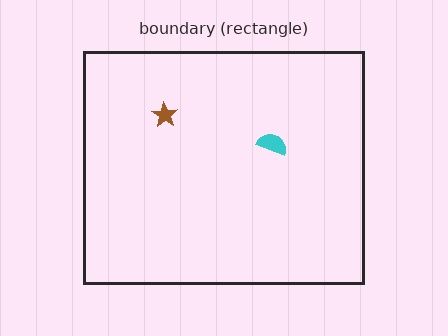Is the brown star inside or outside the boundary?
Inside.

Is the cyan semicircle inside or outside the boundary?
Inside.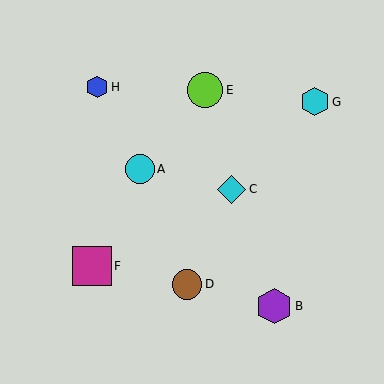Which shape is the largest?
The magenta square (labeled F) is the largest.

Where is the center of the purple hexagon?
The center of the purple hexagon is at (274, 306).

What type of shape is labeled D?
Shape D is a brown circle.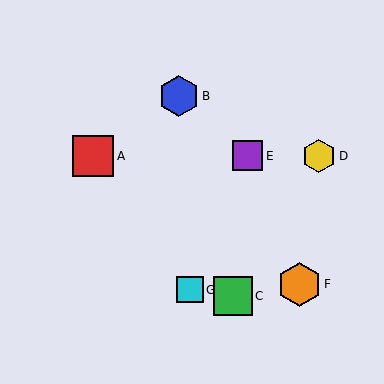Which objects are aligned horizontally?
Objects A, D, E are aligned horizontally.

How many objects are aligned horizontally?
3 objects (A, D, E) are aligned horizontally.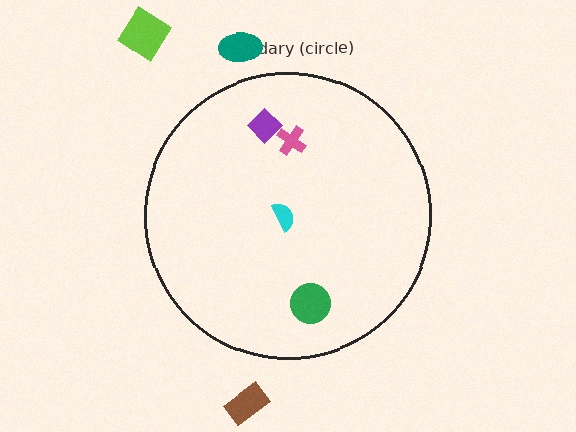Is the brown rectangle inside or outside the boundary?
Outside.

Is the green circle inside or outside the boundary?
Inside.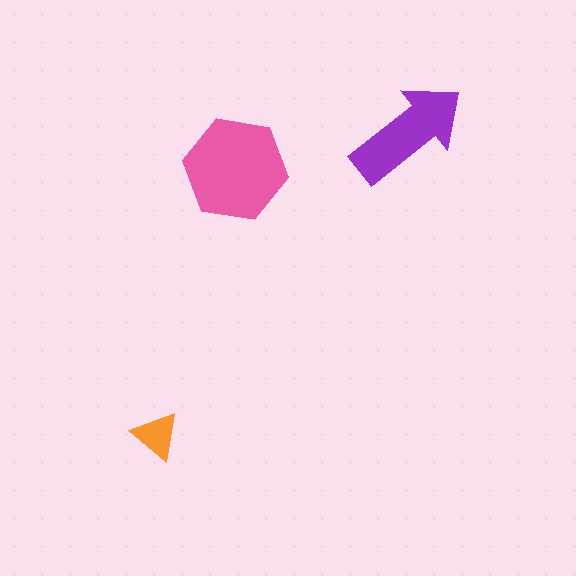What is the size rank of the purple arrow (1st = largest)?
2nd.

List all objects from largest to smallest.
The pink hexagon, the purple arrow, the orange triangle.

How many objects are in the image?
There are 3 objects in the image.